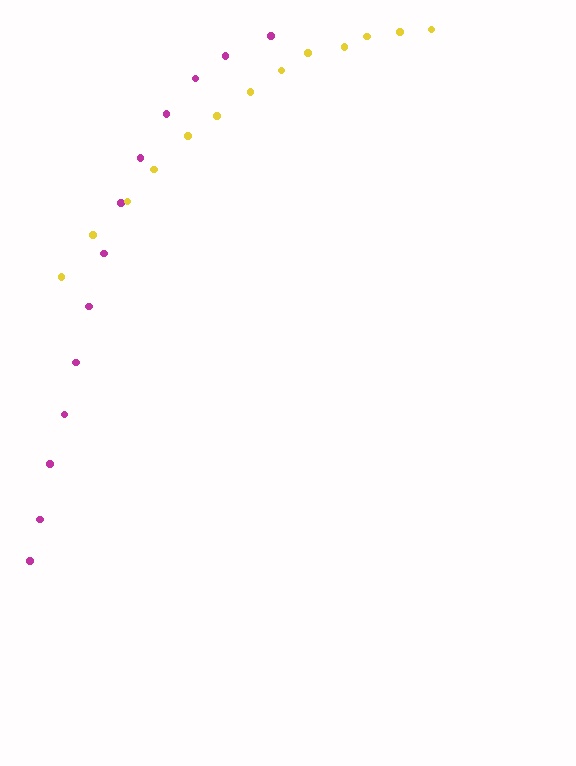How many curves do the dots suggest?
There are 2 distinct paths.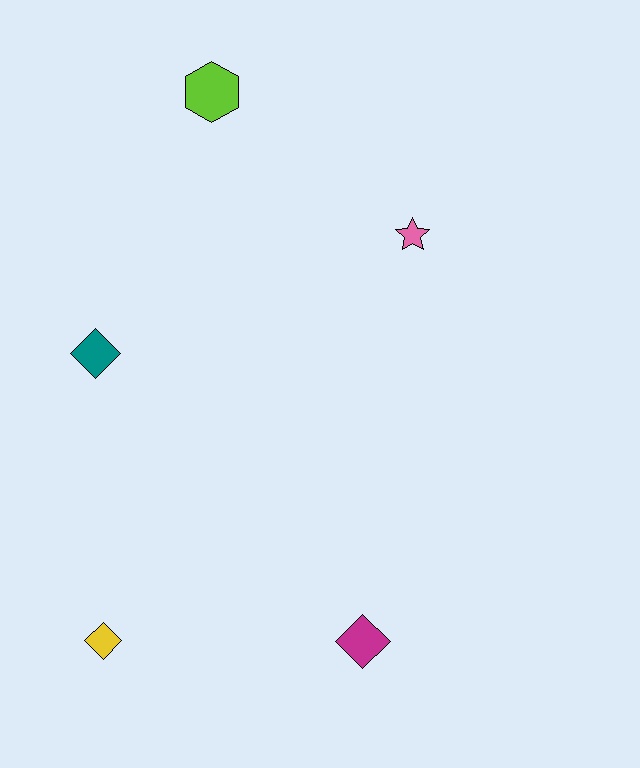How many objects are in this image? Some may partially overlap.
There are 5 objects.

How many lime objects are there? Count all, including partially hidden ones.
There is 1 lime object.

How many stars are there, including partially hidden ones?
There is 1 star.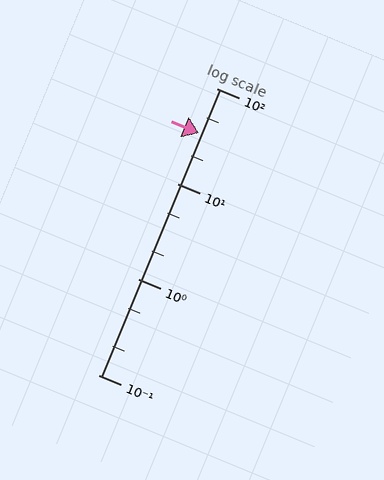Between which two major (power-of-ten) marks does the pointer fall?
The pointer is between 10 and 100.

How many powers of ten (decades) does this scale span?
The scale spans 3 decades, from 0.1 to 100.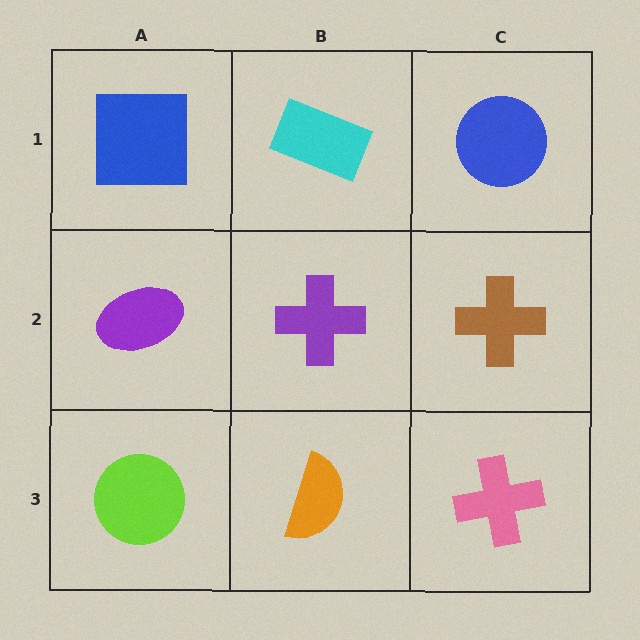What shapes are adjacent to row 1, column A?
A purple ellipse (row 2, column A), a cyan rectangle (row 1, column B).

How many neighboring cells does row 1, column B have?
3.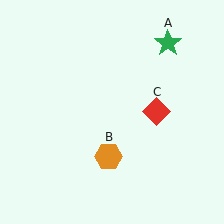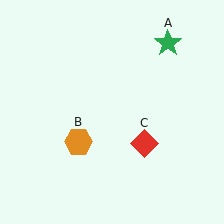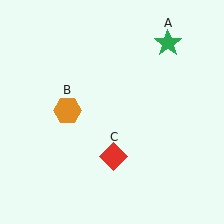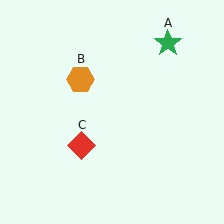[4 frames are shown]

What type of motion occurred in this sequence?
The orange hexagon (object B), red diamond (object C) rotated clockwise around the center of the scene.